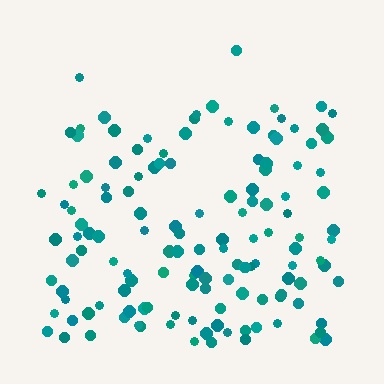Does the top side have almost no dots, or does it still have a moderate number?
Still a moderate number, just noticeably fewer than the bottom.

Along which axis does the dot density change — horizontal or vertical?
Vertical.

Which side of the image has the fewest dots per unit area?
The top.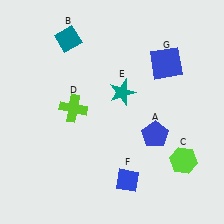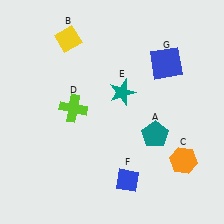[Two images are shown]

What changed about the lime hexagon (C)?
In Image 1, C is lime. In Image 2, it changed to orange.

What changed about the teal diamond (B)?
In Image 1, B is teal. In Image 2, it changed to yellow.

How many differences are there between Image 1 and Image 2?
There are 3 differences between the two images.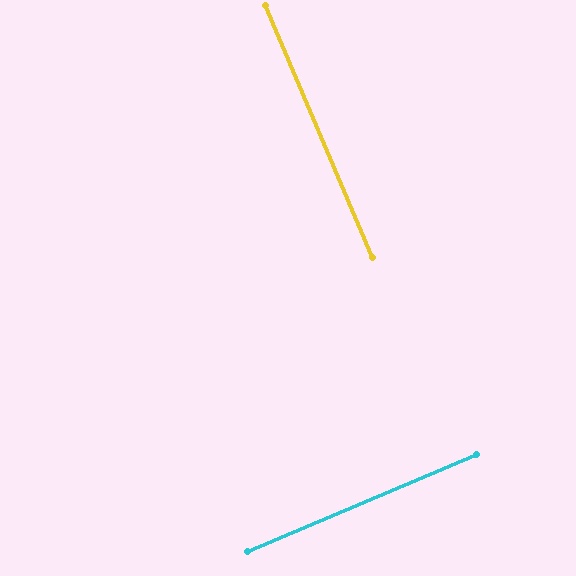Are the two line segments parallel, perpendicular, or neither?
Perpendicular — they meet at approximately 90°.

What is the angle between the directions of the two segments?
Approximately 90 degrees.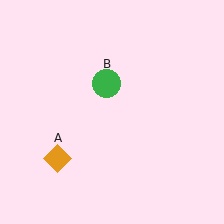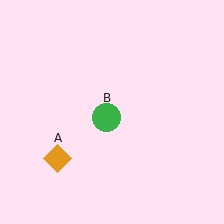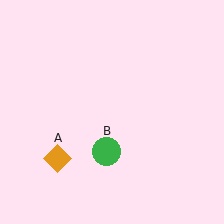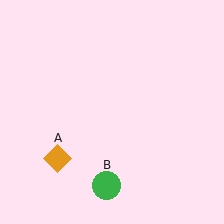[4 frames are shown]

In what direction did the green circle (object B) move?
The green circle (object B) moved down.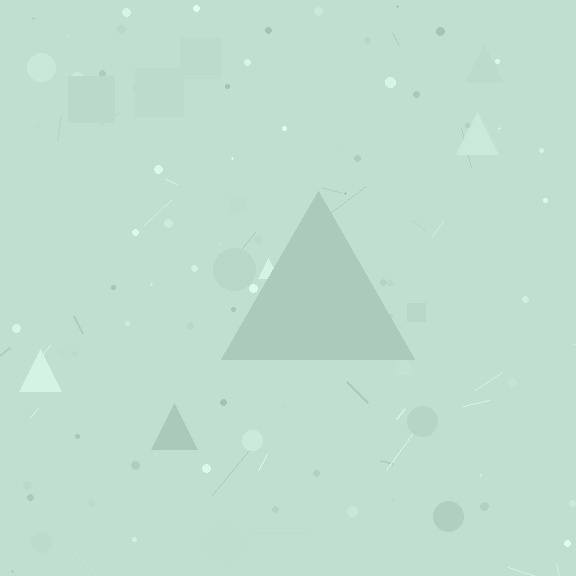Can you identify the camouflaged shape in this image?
The camouflaged shape is a triangle.